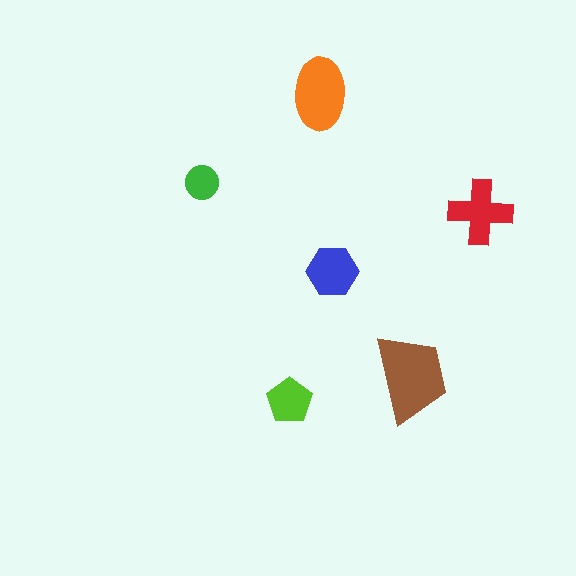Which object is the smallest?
The green circle.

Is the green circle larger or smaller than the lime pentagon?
Smaller.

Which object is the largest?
The brown trapezoid.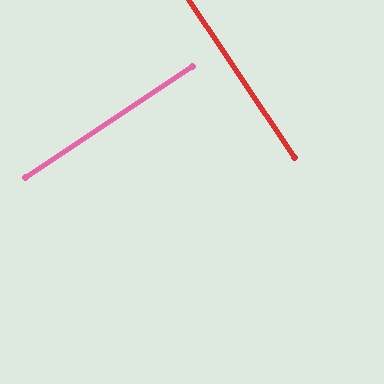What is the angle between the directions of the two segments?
Approximately 90 degrees.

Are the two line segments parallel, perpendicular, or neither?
Perpendicular — they meet at approximately 90°.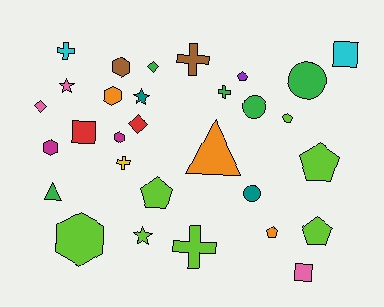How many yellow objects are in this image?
There is 1 yellow object.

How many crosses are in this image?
There are 5 crosses.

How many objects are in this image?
There are 30 objects.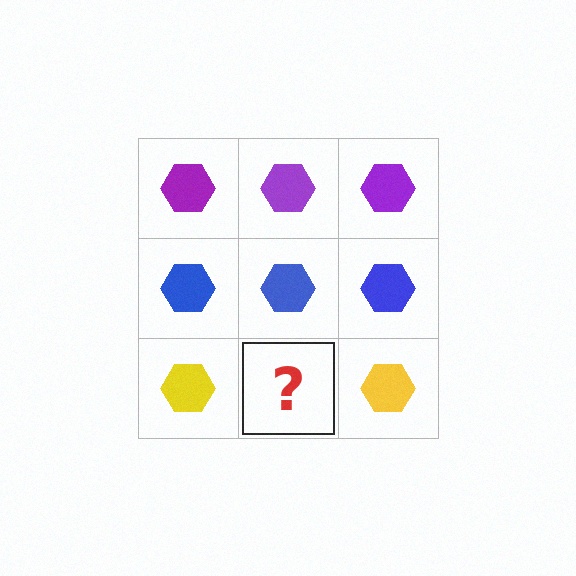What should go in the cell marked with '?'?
The missing cell should contain a yellow hexagon.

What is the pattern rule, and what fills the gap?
The rule is that each row has a consistent color. The gap should be filled with a yellow hexagon.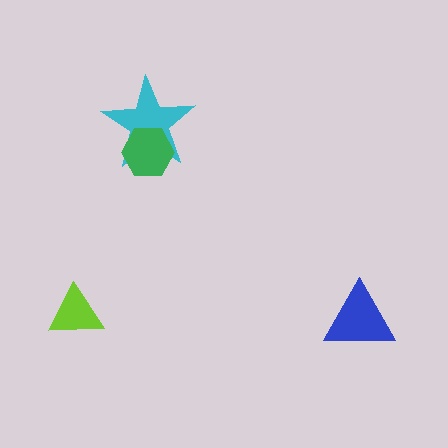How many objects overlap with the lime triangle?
0 objects overlap with the lime triangle.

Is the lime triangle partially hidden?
No, no other shape covers it.